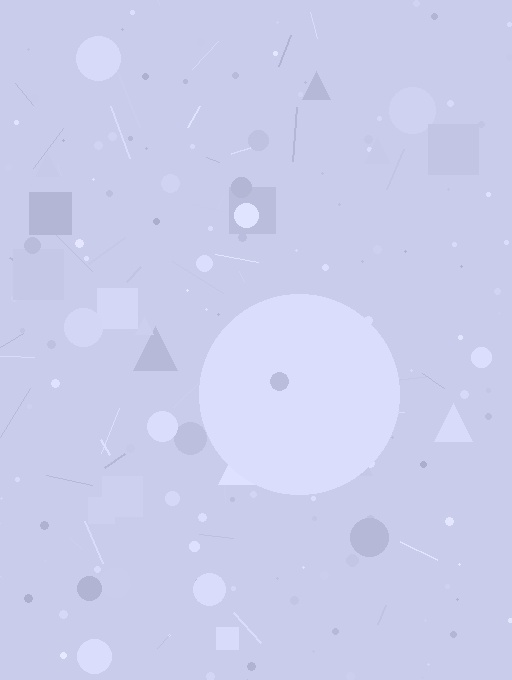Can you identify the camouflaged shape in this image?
The camouflaged shape is a circle.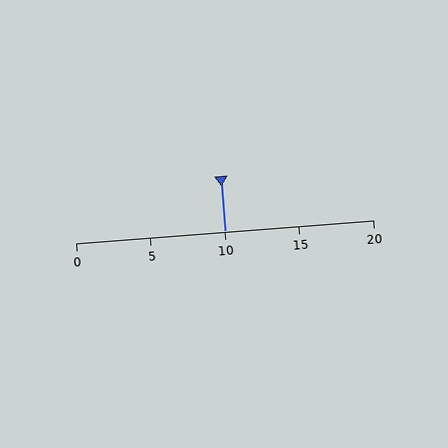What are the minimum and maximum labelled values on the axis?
The axis runs from 0 to 20.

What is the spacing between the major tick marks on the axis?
The major ticks are spaced 5 apart.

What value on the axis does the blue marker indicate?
The marker indicates approximately 10.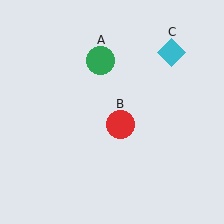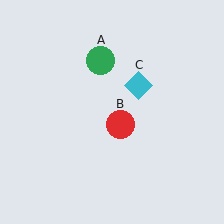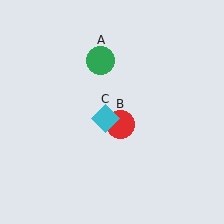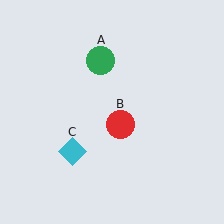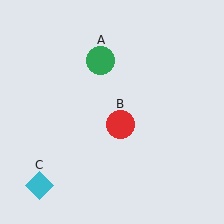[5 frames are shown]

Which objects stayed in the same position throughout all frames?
Green circle (object A) and red circle (object B) remained stationary.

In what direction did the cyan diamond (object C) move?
The cyan diamond (object C) moved down and to the left.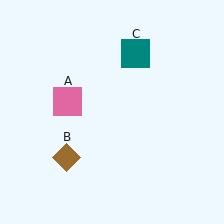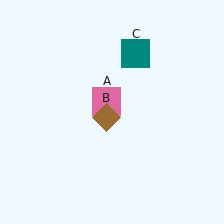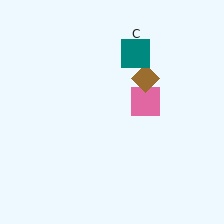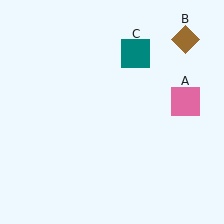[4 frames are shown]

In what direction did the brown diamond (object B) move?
The brown diamond (object B) moved up and to the right.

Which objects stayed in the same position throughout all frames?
Teal square (object C) remained stationary.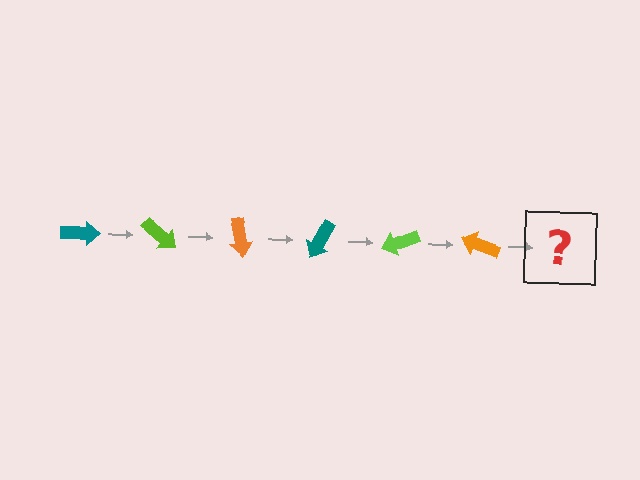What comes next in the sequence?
The next element should be a teal arrow, rotated 240 degrees from the start.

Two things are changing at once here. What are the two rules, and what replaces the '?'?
The two rules are that it rotates 40 degrees each step and the color cycles through teal, lime, and orange. The '?' should be a teal arrow, rotated 240 degrees from the start.